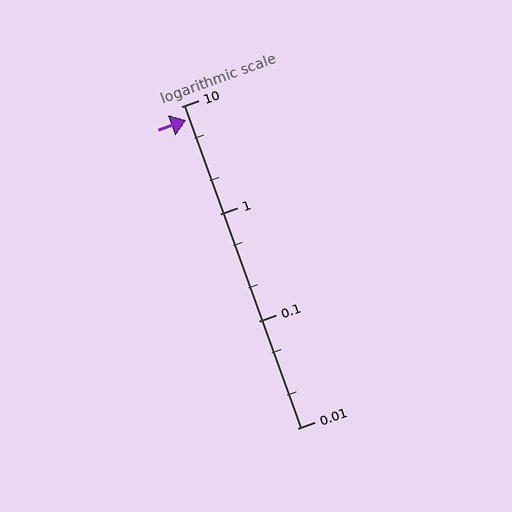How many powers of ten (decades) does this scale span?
The scale spans 3 decades, from 0.01 to 10.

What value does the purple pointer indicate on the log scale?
The pointer indicates approximately 7.4.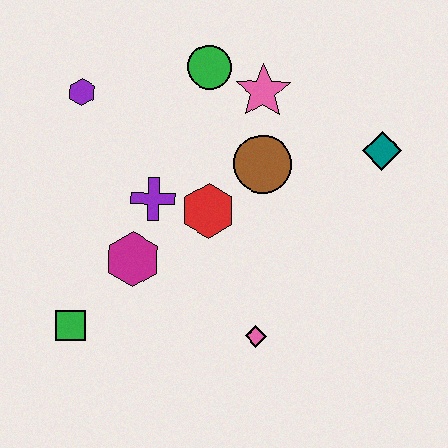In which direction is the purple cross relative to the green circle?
The purple cross is below the green circle.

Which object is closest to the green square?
The magenta hexagon is closest to the green square.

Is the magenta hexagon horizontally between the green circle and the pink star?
No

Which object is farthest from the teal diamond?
The green square is farthest from the teal diamond.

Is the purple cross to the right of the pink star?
No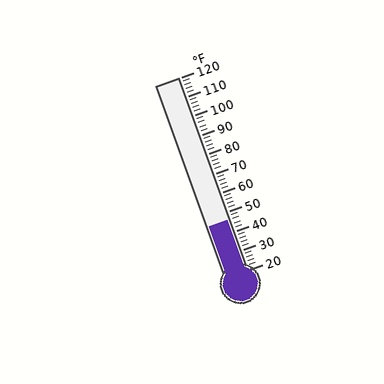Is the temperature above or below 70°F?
The temperature is below 70°F.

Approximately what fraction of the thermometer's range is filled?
The thermometer is filled to approximately 25% of its range.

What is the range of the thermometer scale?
The thermometer scale ranges from 20°F to 120°F.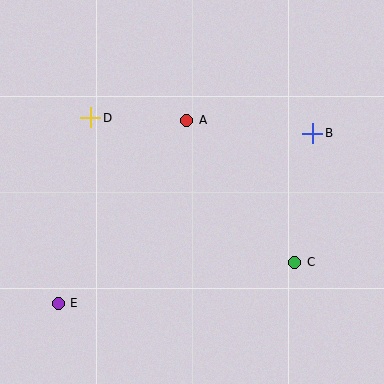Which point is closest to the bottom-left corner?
Point E is closest to the bottom-left corner.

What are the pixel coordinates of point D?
Point D is at (91, 118).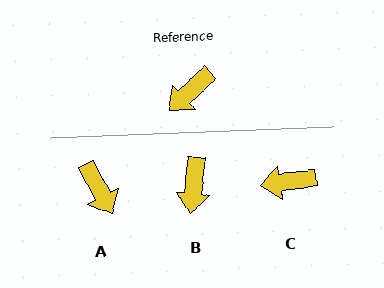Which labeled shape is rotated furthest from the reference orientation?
A, about 74 degrees away.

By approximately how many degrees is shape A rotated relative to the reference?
Approximately 74 degrees counter-clockwise.